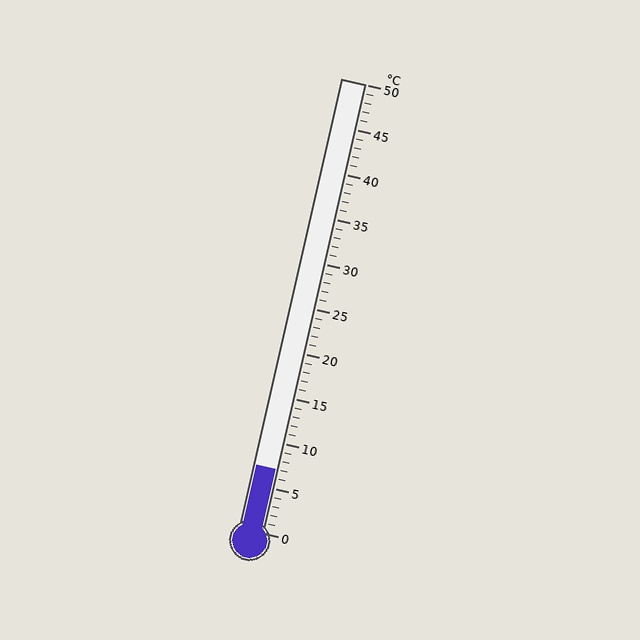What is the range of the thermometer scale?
The thermometer scale ranges from 0°C to 50°C.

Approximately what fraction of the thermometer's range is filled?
The thermometer is filled to approximately 15% of its range.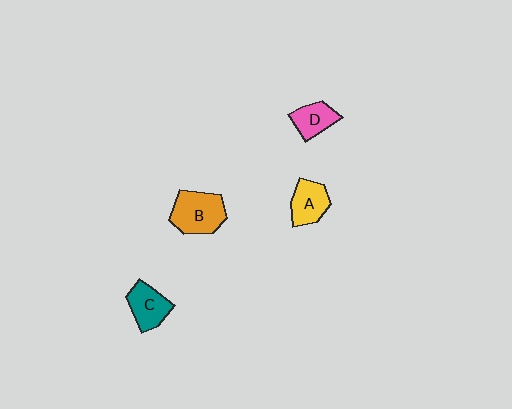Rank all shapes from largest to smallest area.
From largest to smallest: B (orange), C (teal), A (yellow), D (pink).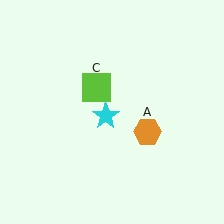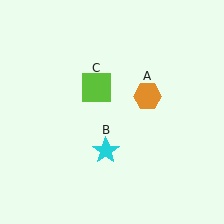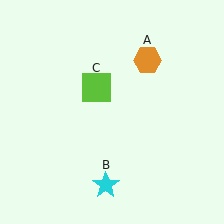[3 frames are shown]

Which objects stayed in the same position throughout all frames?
Lime square (object C) remained stationary.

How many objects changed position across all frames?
2 objects changed position: orange hexagon (object A), cyan star (object B).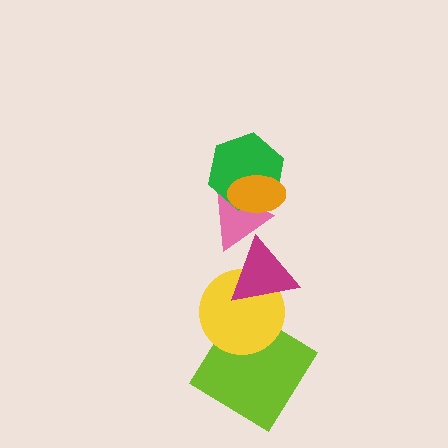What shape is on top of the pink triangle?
The green hexagon is on top of the pink triangle.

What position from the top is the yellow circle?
The yellow circle is 5th from the top.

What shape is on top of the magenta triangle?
The pink triangle is on top of the magenta triangle.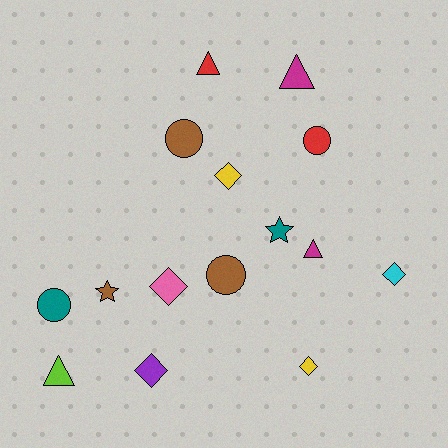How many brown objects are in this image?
There are 3 brown objects.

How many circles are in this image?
There are 4 circles.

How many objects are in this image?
There are 15 objects.